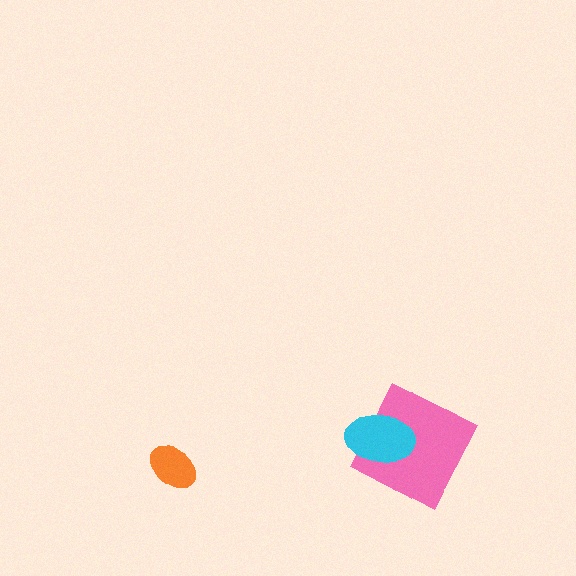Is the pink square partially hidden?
Yes, it is partially covered by another shape.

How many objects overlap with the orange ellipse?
0 objects overlap with the orange ellipse.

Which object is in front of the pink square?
The cyan ellipse is in front of the pink square.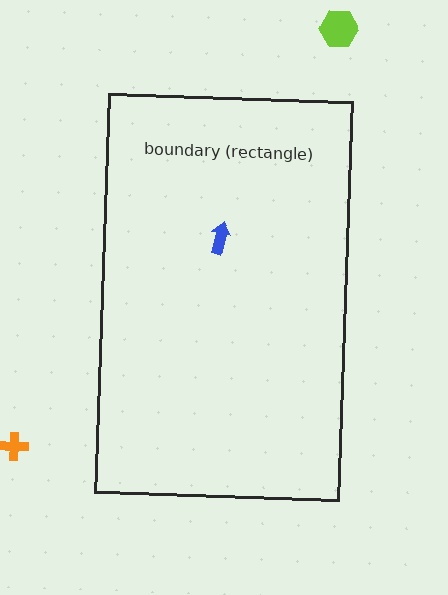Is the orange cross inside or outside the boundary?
Outside.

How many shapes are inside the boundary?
1 inside, 2 outside.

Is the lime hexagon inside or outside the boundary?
Outside.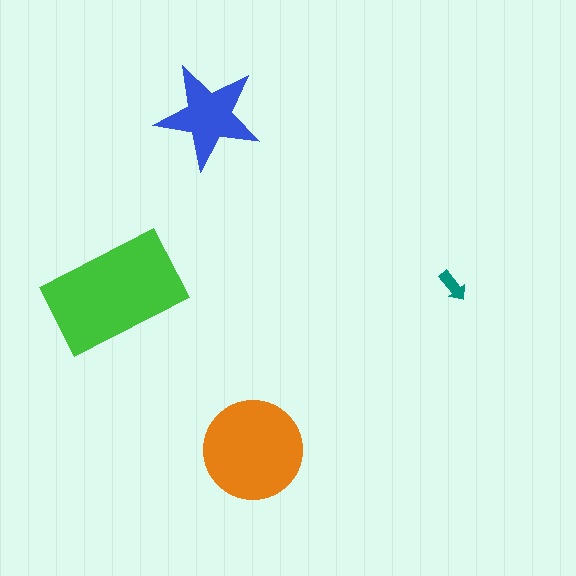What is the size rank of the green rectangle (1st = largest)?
1st.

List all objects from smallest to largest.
The teal arrow, the blue star, the orange circle, the green rectangle.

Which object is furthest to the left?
The green rectangle is leftmost.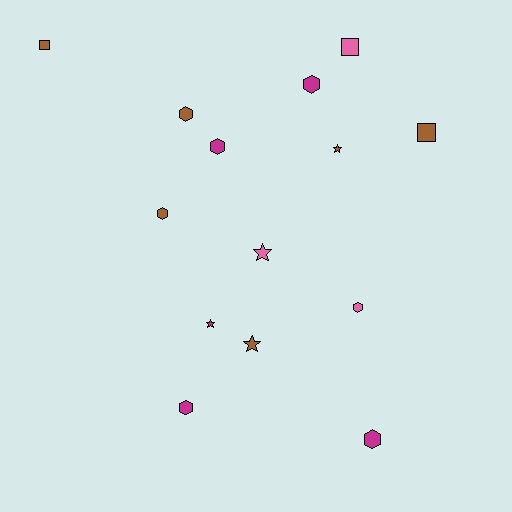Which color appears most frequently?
Brown, with 6 objects.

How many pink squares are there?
There is 1 pink square.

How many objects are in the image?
There are 14 objects.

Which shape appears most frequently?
Hexagon, with 7 objects.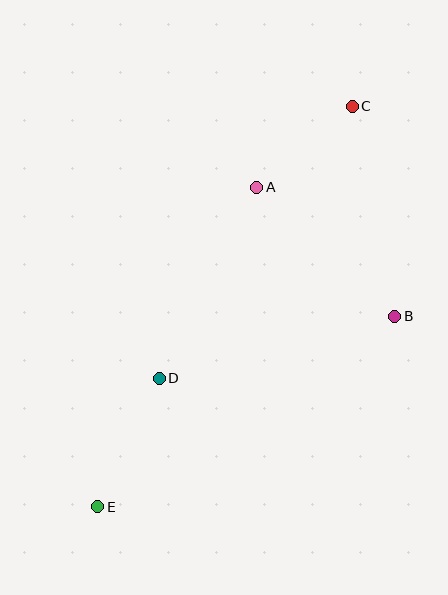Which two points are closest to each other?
Points A and C are closest to each other.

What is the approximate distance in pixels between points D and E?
The distance between D and E is approximately 143 pixels.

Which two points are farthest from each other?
Points C and E are farthest from each other.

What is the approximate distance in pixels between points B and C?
The distance between B and C is approximately 214 pixels.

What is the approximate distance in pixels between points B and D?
The distance between B and D is approximately 243 pixels.